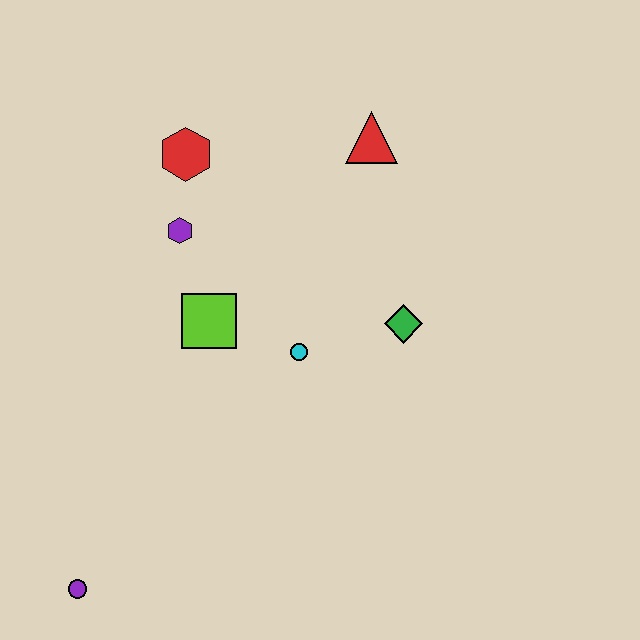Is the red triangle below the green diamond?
No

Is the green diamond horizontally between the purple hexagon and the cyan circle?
No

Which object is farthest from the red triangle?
The purple circle is farthest from the red triangle.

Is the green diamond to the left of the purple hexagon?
No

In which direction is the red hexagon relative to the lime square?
The red hexagon is above the lime square.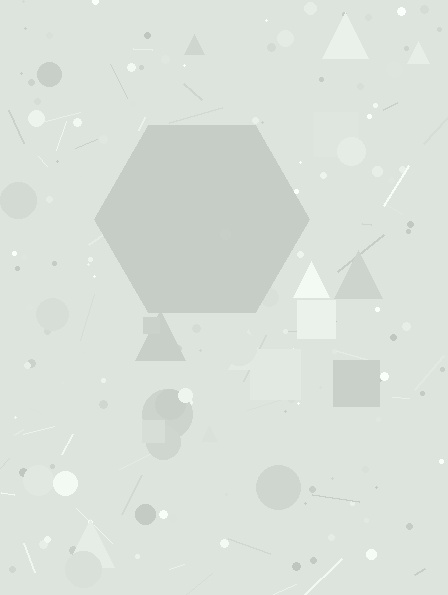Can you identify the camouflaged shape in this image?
The camouflaged shape is a hexagon.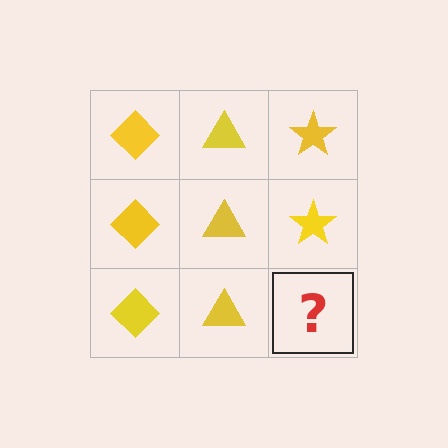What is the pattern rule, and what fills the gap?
The rule is that each column has a consistent shape. The gap should be filled with a yellow star.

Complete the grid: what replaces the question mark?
The question mark should be replaced with a yellow star.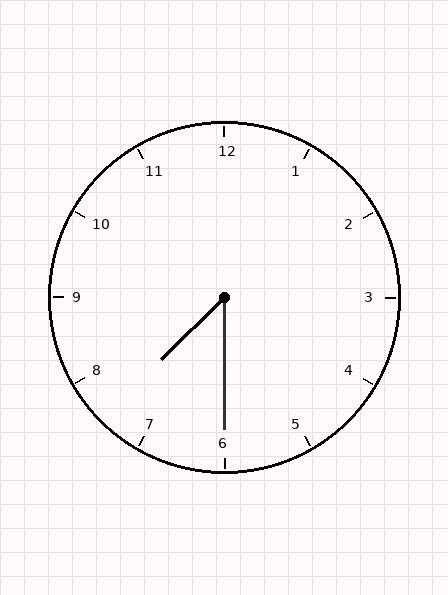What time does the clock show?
7:30.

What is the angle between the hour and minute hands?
Approximately 45 degrees.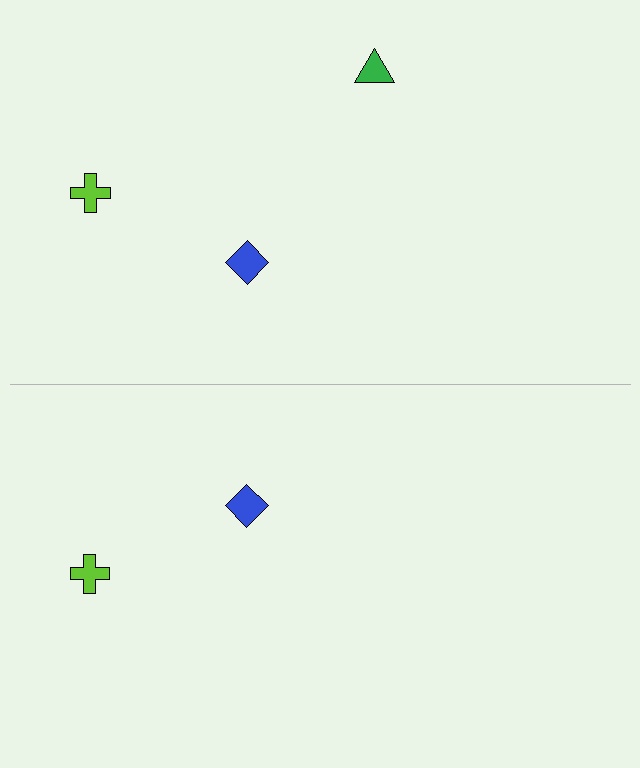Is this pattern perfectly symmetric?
No, the pattern is not perfectly symmetric. A green triangle is missing from the bottom side.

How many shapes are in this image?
There are 5 shapes in this image.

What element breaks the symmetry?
A green triangle is missing from the bottom side.